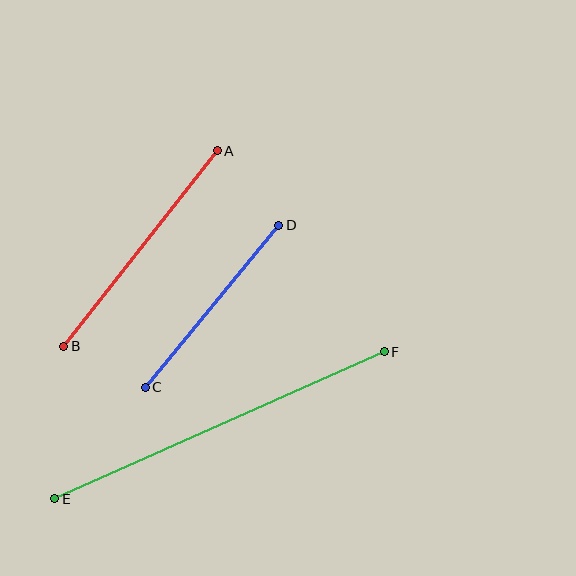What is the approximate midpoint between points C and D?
The midpoint is at approximately (212, 306) pixels.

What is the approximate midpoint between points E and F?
The midpoint is at approximately (219, 425) pixels.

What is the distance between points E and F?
The distance is approximately 361 pixels.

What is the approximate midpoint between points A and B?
The midpoint is at approximately (141, 249) pixels.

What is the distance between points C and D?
The distance is approximately 210 pixels.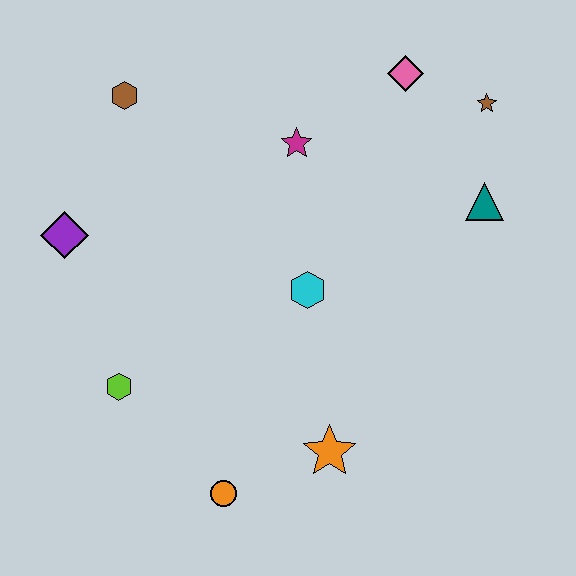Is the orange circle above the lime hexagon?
No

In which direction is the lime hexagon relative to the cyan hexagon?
The lime hexagon is to the left of the cyan hexagon.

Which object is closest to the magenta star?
The pink diamond is closest to the magenta star.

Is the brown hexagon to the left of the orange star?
Yes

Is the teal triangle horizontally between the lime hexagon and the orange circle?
No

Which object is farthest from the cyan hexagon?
The brown hexagon is farthest from the cyan hexagon.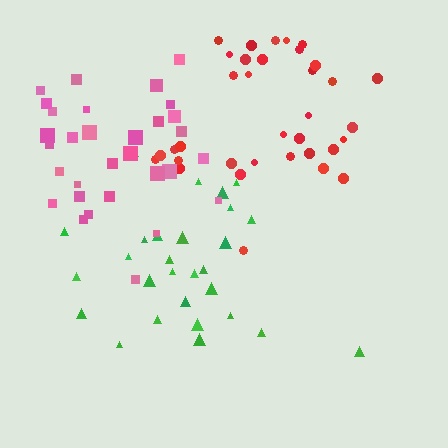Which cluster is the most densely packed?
Pink.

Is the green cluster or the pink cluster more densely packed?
Pink.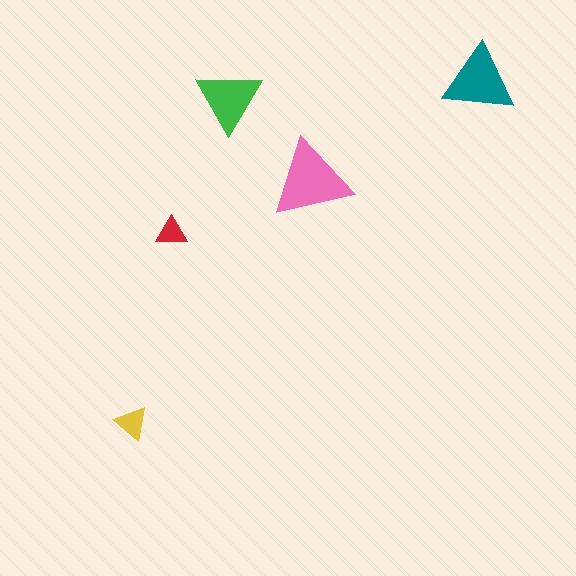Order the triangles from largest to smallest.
the pink one, the teal one, the green one, the yellow one, the red one.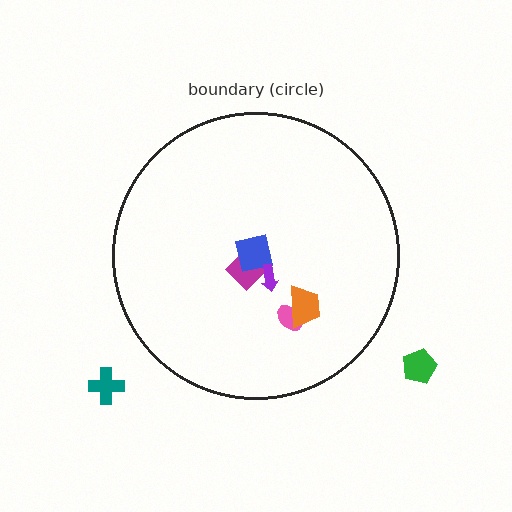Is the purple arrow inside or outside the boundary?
Inside.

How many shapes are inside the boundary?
5 inside, 2 outside.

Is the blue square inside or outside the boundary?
Inside.